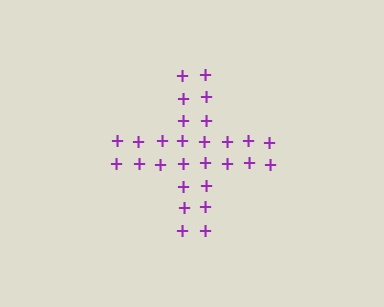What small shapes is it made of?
It is made of small plus signs.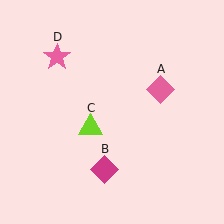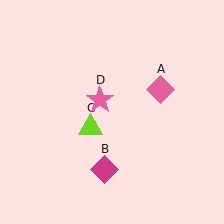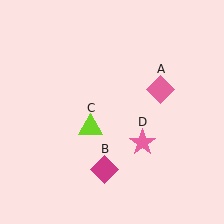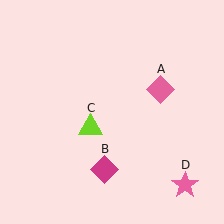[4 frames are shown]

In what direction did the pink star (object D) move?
The pink star (object D) moved down and to the right.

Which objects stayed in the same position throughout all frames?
Pink diamond (object A) and magenta diamond (object B) and lime triangle (object C) remained stationary.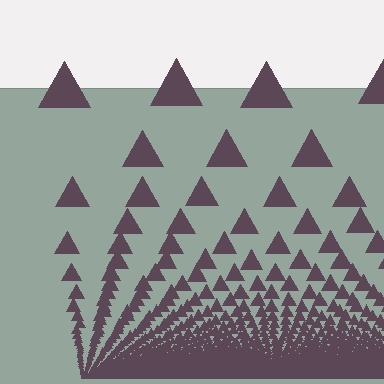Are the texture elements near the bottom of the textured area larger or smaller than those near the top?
Smaller. The gradient is inverted — elements near the bottom are smaller and denser.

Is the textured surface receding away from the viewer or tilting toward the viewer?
The surface appears to tilt toward the viewer. Texture elements get larger and sparser toward the top.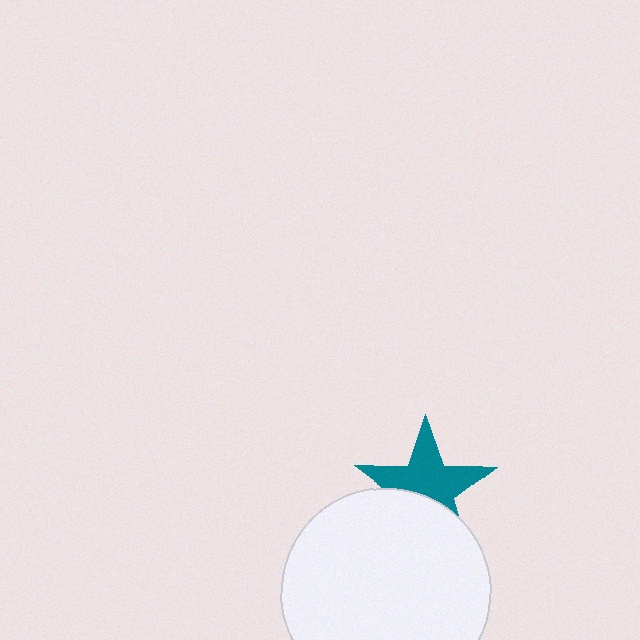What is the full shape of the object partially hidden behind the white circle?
The partially hidden object is a teal star.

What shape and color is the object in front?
The object in front is a white circle.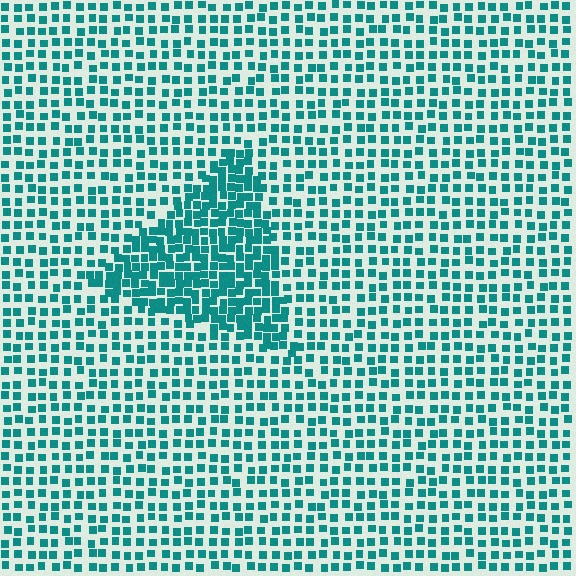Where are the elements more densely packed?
The elements are more densely packed inside the triangle boundary.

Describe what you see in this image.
The image contains small teal elements arranged at two different densities. A triangle-shaped region is visible where the elements are more densely packed than the surrounding area.